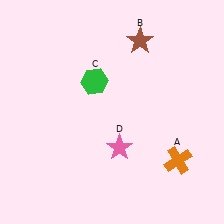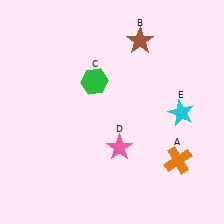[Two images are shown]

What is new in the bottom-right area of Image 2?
A cyan star (E) was added in the bottom-right area of Image 2.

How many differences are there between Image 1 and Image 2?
There is 1 difference between the two images.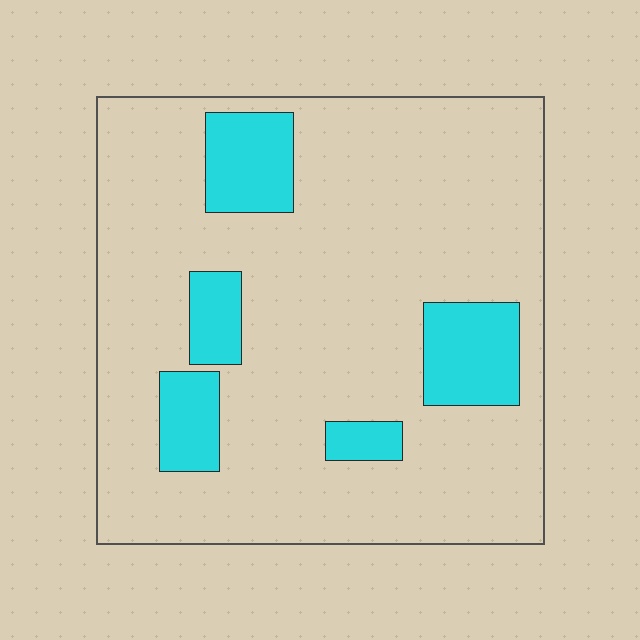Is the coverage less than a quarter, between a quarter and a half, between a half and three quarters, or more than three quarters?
Less than a quarter.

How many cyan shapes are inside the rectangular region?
5.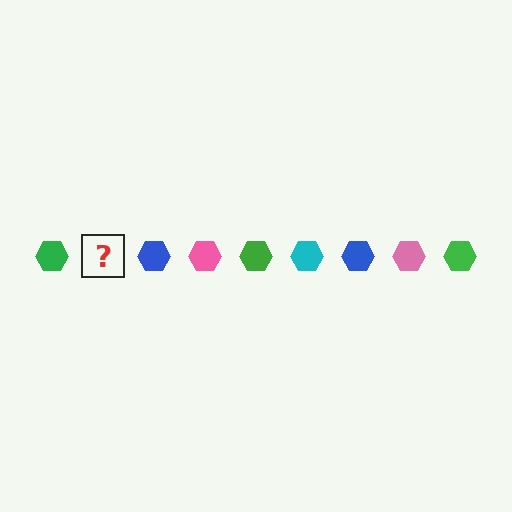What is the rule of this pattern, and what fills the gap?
The rule is that the pattern cycles through green, cyan, blue, pink hexagons. The gap should be filled with a cyan hexagon.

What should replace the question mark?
The question mark should be replaced with a cyan hexagon.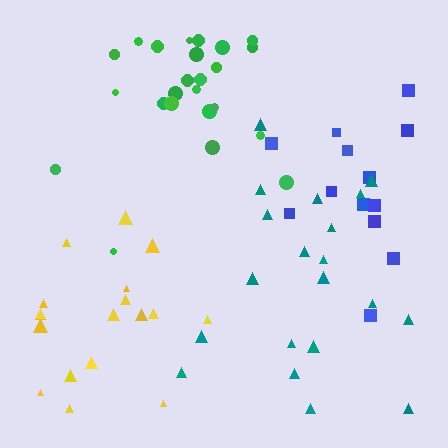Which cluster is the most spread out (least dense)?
Blue.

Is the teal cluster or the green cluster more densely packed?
Green.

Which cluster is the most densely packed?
Green.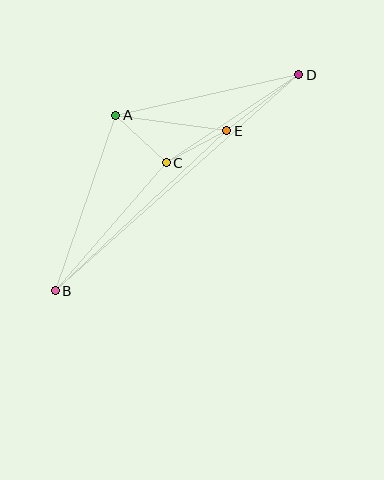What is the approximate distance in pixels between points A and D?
The distance between A and D is approximately 187 pixels.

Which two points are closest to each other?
Points C and E are closest to each other.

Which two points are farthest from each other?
Points B and D are farthest from each other.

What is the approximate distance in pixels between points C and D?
The distance between C and D is approximately 159 pixels.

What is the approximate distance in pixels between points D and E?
The distance between D and E is approximately 91 pixels.